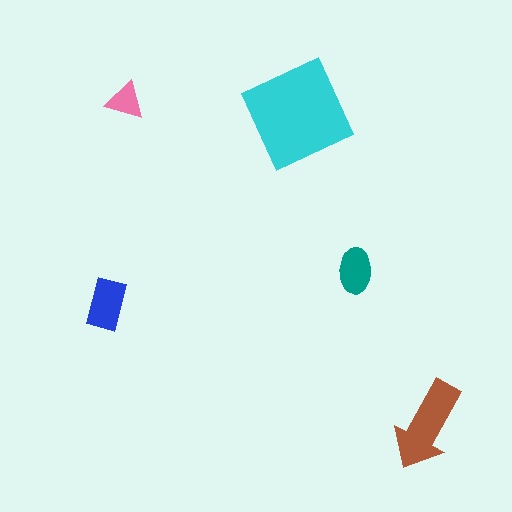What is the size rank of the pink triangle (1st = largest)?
5th.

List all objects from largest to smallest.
The cyan diamond, the brown arrow, the blue rectangle, the teal ellipse, the pink triangle.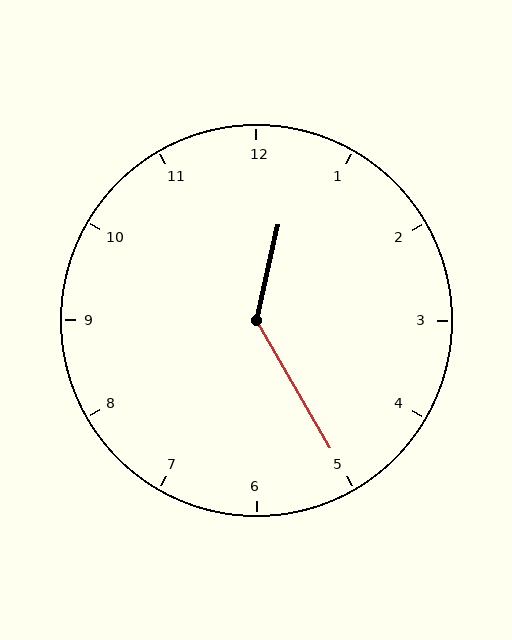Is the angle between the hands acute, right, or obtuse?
It is obtuse.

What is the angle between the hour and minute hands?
Approximately 138 degrees.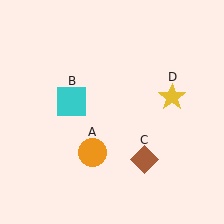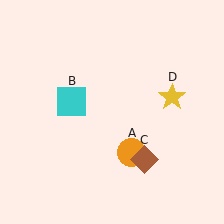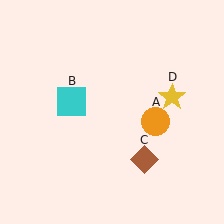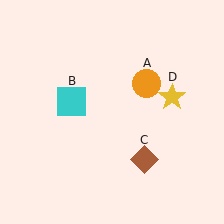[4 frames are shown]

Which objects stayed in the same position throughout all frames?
Cyan square (object B) and brown diamond (object C) and yellow star (object D) remained stationary.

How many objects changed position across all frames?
1 object changed position: orange circle (object A).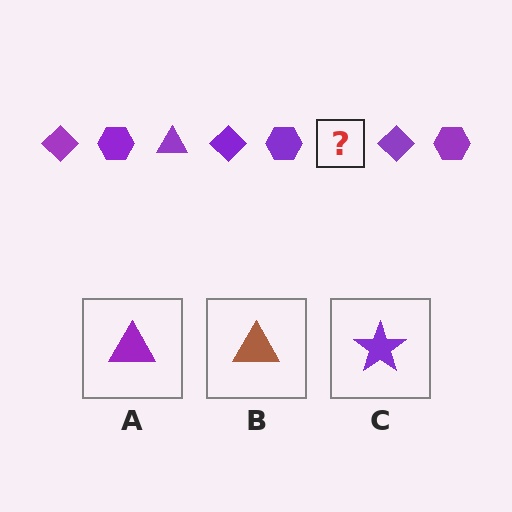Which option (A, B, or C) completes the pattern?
A.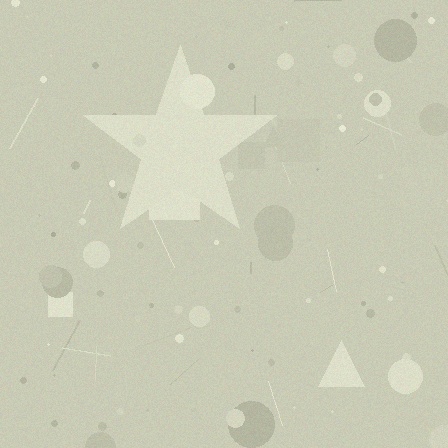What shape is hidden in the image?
A star is hidden in the image.